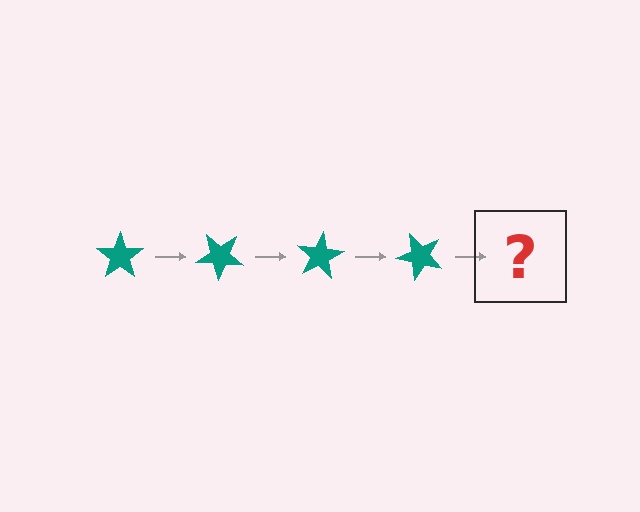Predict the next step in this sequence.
The next step is a teal star rotated 160 degrees.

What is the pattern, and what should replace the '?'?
The pattern is that the star rotates 40 degrees each step. The '?' should be a teal star rotated 160 degrees.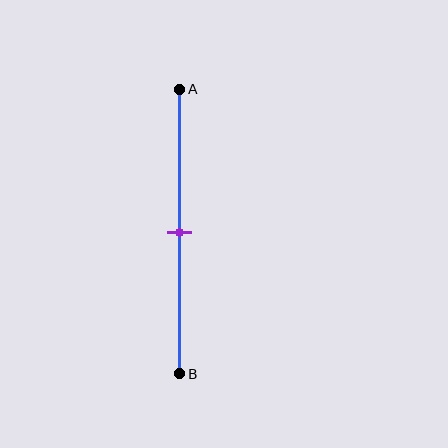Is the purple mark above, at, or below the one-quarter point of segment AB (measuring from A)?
The purple mark is below the one-quarter point of segment AB.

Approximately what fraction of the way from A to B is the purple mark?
The purple mark is approximately 50% of the way from A to B.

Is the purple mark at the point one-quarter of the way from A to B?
No, the mark is at about 50% from A, not at the 25% one-quarter point.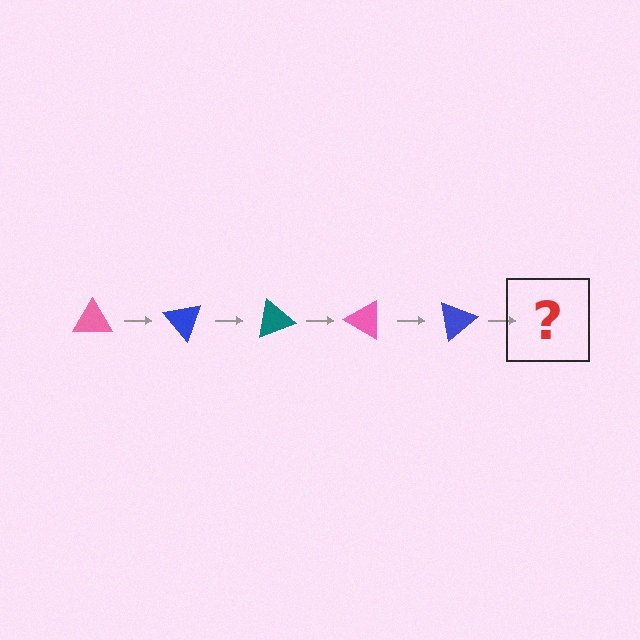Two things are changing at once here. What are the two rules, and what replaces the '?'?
The two rules are that it rotates 50 degrees each step and the color cycles through pink, blue, and teal. The '?' should be a teal triangle, rotated 250 degrees from the start.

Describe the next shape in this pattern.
It should be a teal triangle, rotated 250 degrees from the start.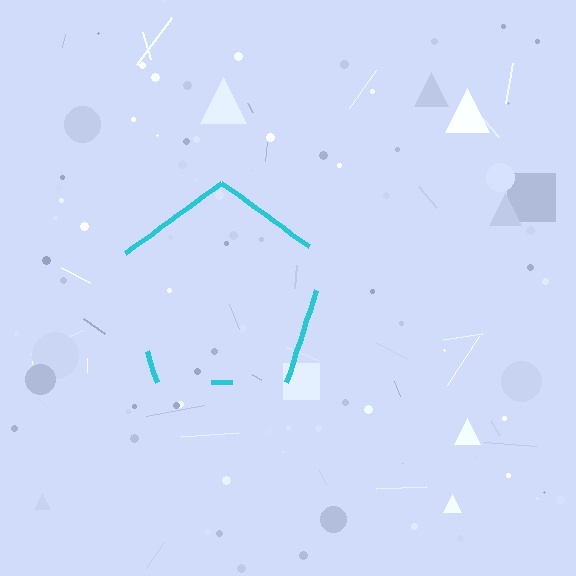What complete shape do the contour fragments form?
The contour fragments form a pentagon.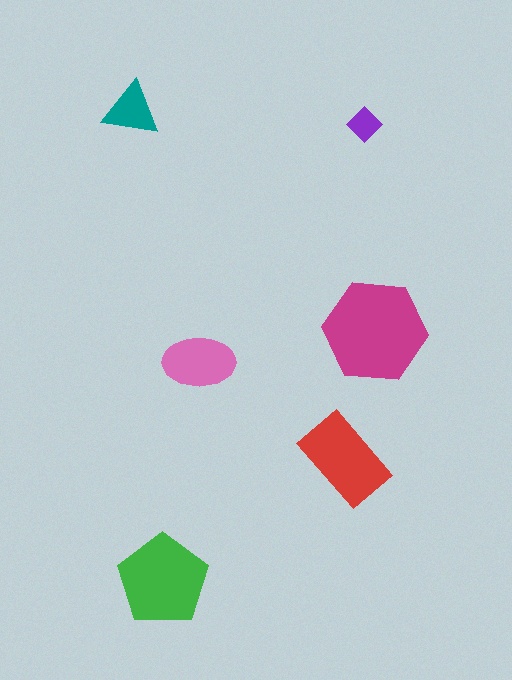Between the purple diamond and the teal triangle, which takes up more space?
The teal triangle.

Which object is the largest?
The magenta hexagon.